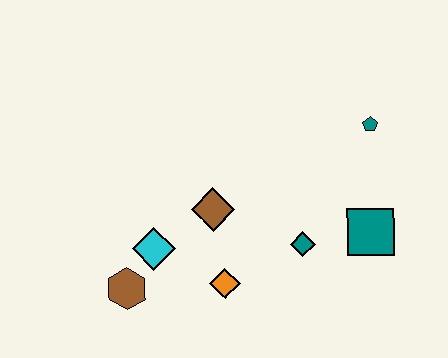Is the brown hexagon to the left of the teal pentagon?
Yes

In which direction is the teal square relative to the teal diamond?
The teal square is to the right of the teal diamond.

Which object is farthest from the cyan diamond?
The teal pentagon is farthest from the cyan diamond.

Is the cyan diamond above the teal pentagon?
No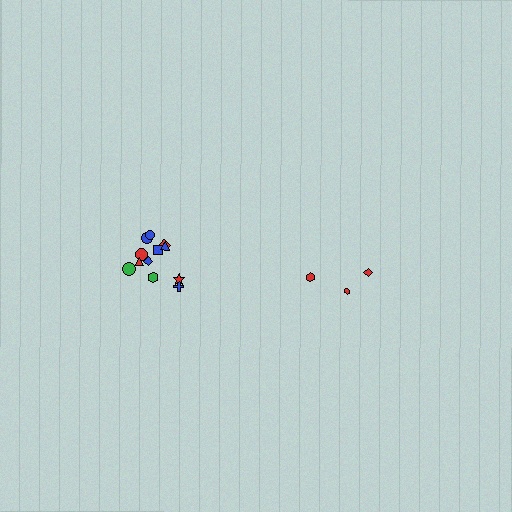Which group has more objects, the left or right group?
The left group.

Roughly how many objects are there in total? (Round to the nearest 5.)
Roughly 15 objects in total.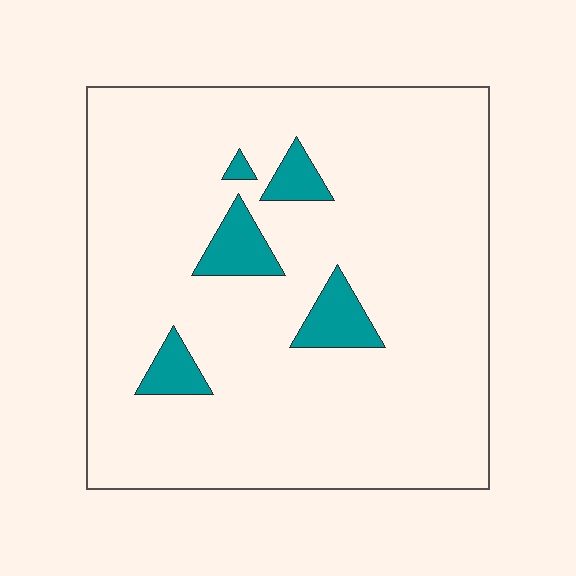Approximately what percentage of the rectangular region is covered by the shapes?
Approximately 10%.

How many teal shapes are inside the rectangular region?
5.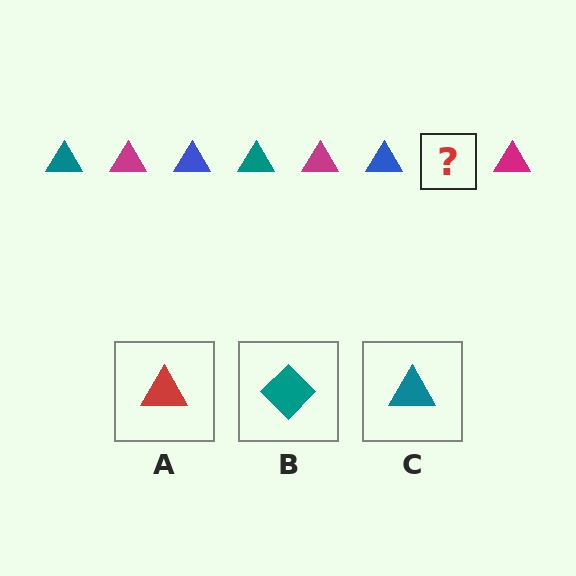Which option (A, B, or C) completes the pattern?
C.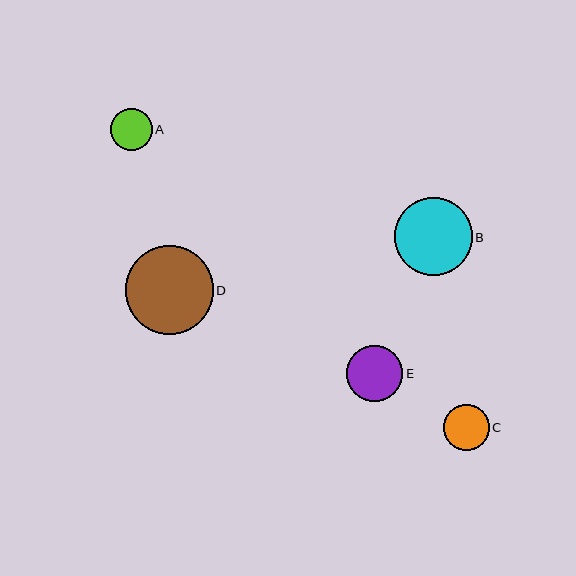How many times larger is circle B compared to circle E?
Circle B is approximately 1.4 times the size of circle E.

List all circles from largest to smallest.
From largest to smallest: D, B, E, C, A.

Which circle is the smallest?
Circle A is the smallest with a size of approximately 42 pixels.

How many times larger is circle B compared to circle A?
Circle B is approximately 1.9 times the size of circle A.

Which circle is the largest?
Circle D is the largest with a size of approximately 88 pixels.